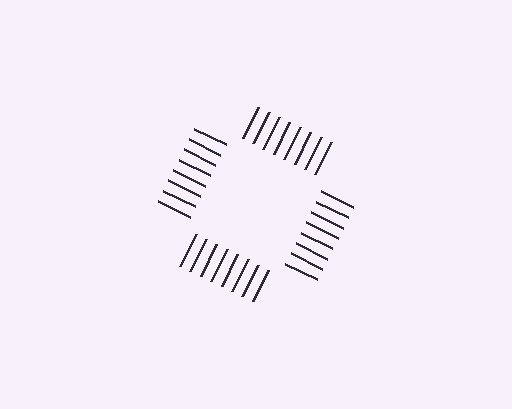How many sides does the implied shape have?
4 sides — the line-ends trace a square.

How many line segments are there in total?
32 — 8 along each of the 4 edges.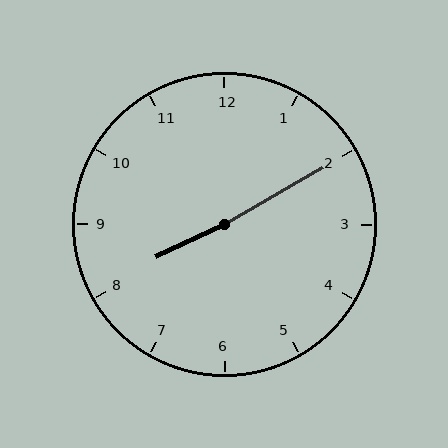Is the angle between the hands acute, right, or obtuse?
It is obtuse.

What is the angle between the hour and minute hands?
Approximately 175 degrees.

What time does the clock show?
8:10.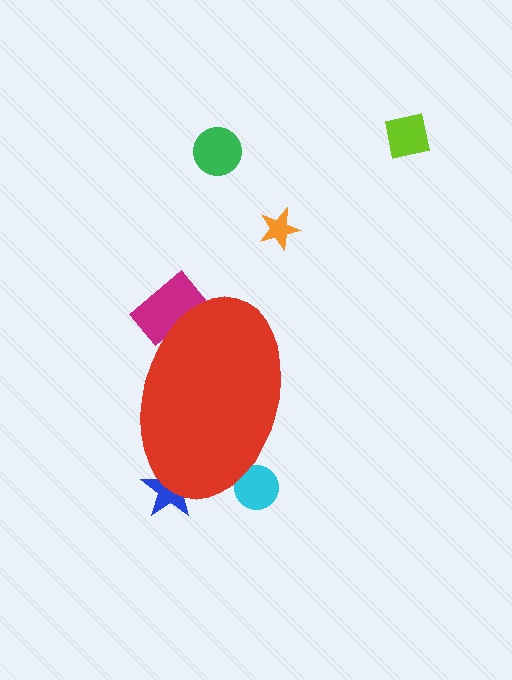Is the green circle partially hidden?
No, the green circle is fully visible.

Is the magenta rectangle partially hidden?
Yes, the magenta rectangle is partially hidden behind the red ellipse.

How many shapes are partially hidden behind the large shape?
3 shapes are partially hidden.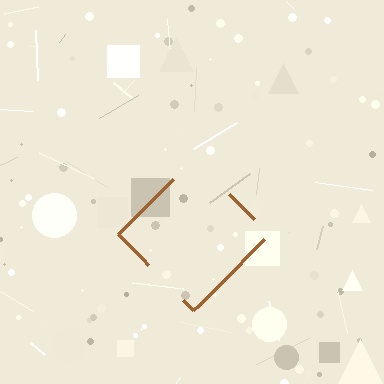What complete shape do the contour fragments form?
The contour fragments form a diamond.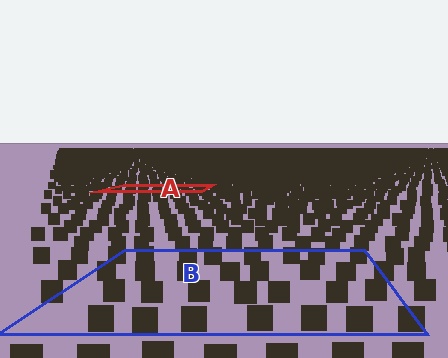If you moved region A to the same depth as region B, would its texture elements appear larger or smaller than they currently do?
They would appear larger. At a closer depth, the same texture elements are projected at a bigger on-screen size.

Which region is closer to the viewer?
Region B is closer. The texture elements there are larger and more spread out.